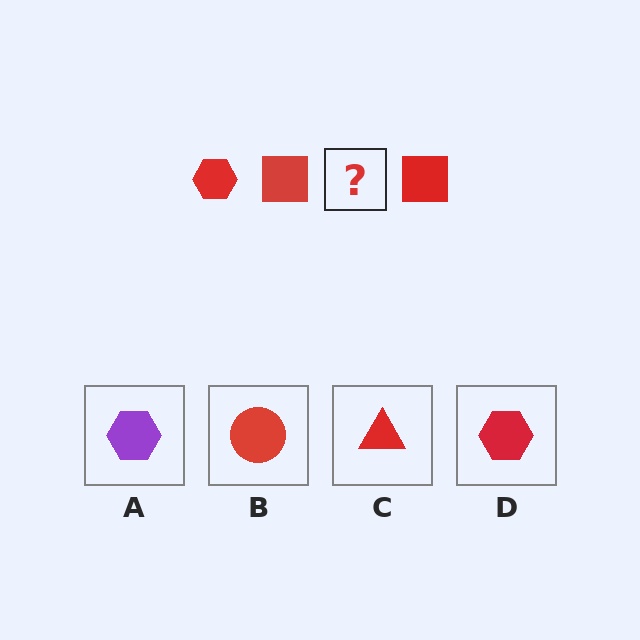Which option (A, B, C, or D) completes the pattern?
D.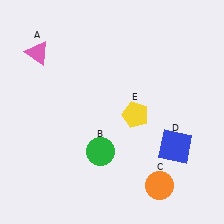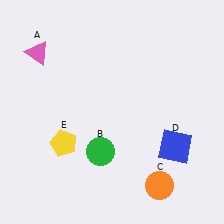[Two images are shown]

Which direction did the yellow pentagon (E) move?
The yellow pentagon (E) moved left.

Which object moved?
The yellow pentagon (E) moved left.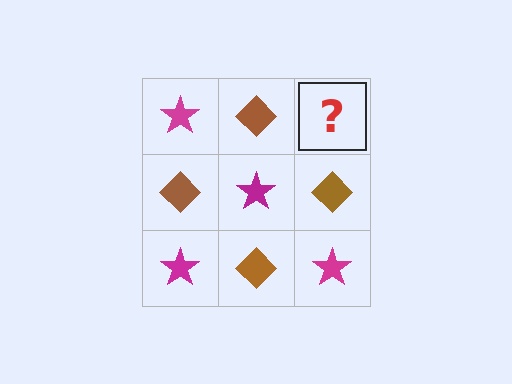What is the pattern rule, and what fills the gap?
The rule is that it alternates magenta star and brown diamond in a checkerboard pattern. The gap should be filled with a magenta star.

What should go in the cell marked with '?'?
The missing cell should contain a magenta star.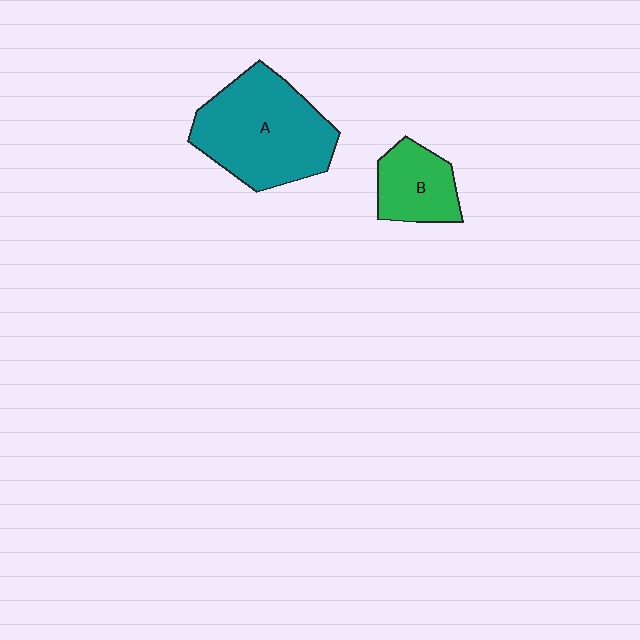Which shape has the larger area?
Shape A (teal).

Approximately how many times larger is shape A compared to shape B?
Approximately 2.2 times.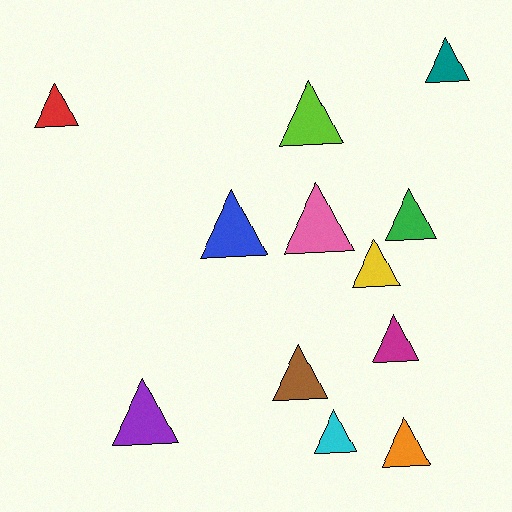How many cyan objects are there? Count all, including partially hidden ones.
There is 1 cyan object.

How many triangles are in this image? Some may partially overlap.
There are 12 triangles.